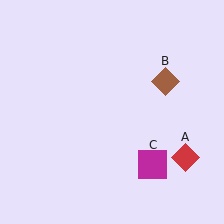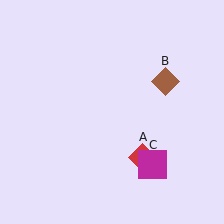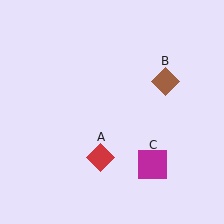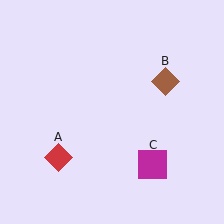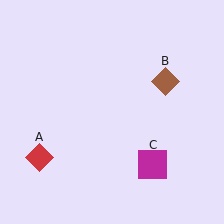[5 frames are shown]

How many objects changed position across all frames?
1 object changed position: red diamond (object A).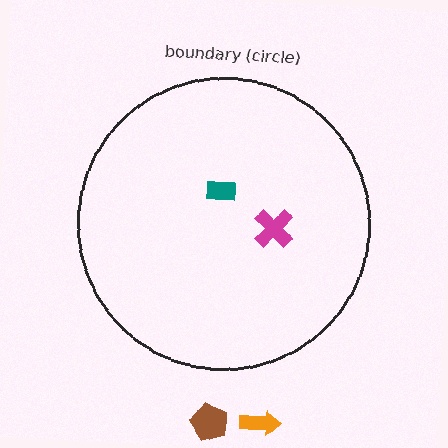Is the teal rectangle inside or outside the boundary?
Inside.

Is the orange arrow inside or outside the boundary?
Outside.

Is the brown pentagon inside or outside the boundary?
Outside.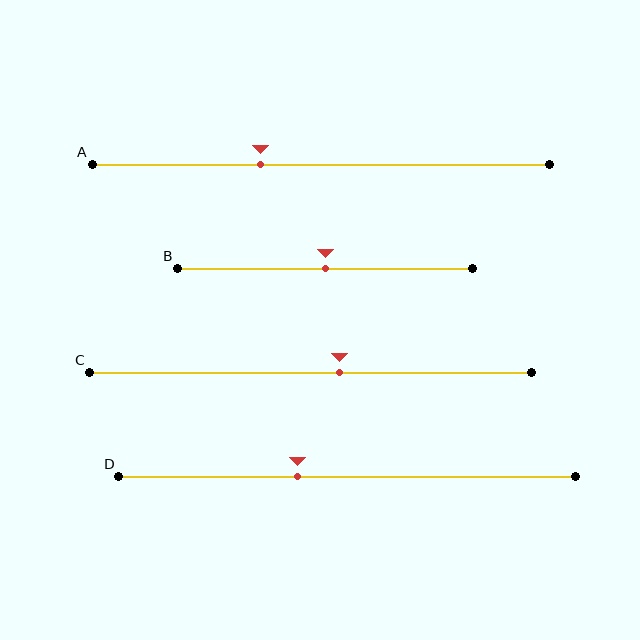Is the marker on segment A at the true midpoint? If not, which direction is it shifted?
No, the marker on segment A is shifted to the left by about 13% of the segment length.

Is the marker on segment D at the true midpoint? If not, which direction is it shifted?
No, the marker on segment D is shifted to the left by about 11% of the segment length.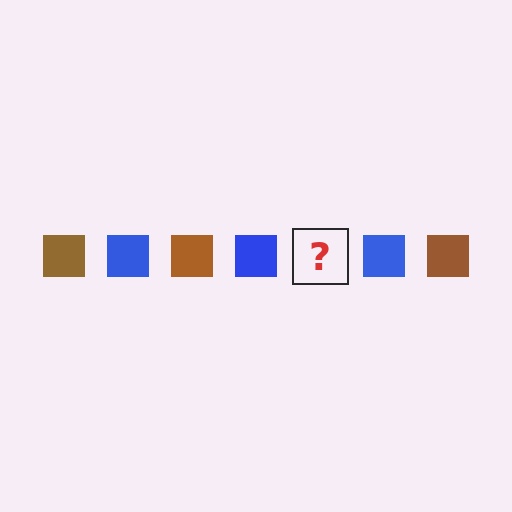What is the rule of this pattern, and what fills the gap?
The rule is that the pattern cycles through brown, blue squares. The gap should be filled with a brown square.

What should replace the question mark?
The question mark should be replaced with a brown square.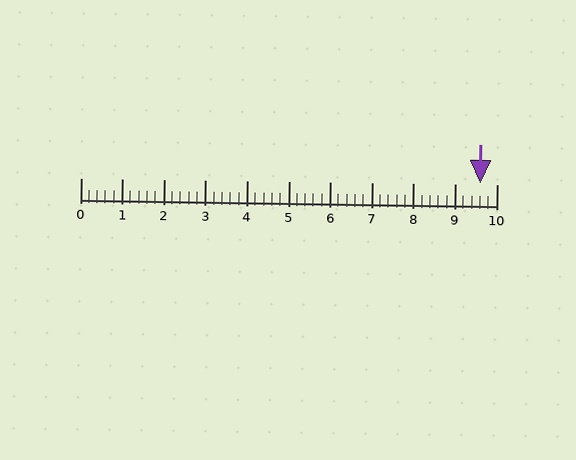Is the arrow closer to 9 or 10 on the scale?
The arrow is closer to 10.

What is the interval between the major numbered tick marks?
The major tick marks are spaced 1 units apart.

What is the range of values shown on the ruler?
The ruler shows values from 0 to 10.